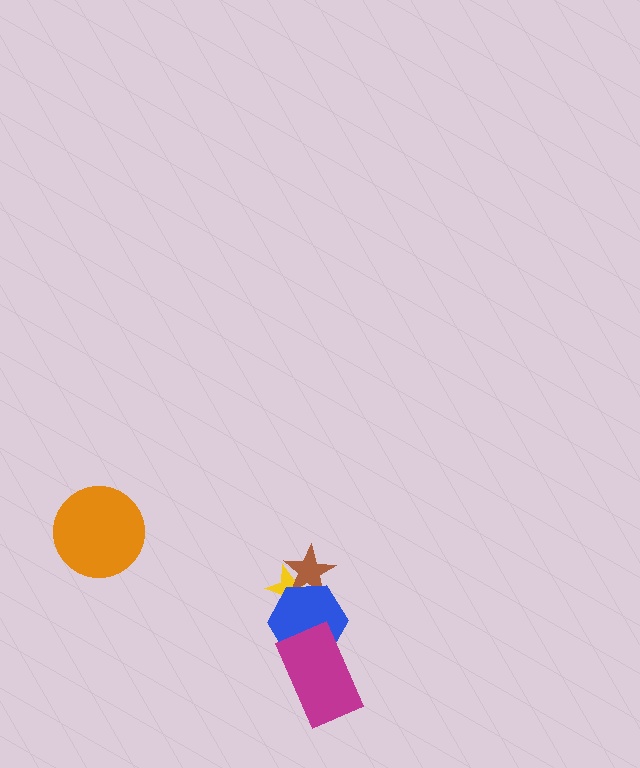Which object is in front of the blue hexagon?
The magenta rectangle is in front of the blue hexagon.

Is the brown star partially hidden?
Yes, it is partially covered by another shape.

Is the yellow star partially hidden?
Yes, it is partially covered by another shape.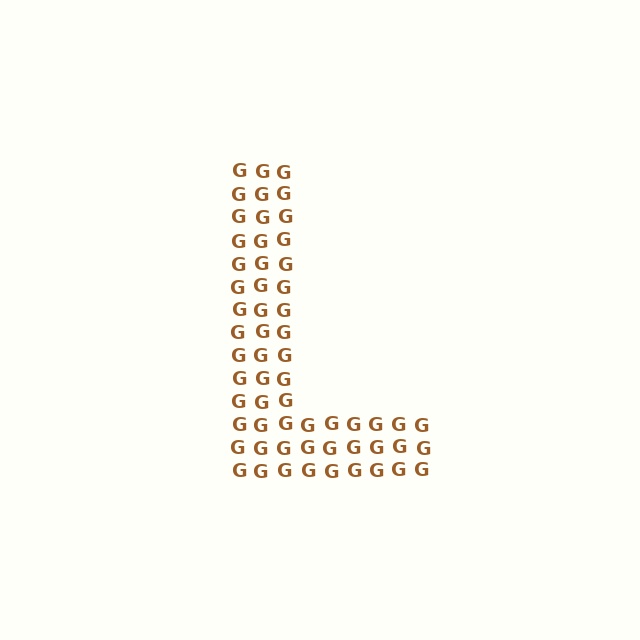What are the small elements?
The small elements are letter G's.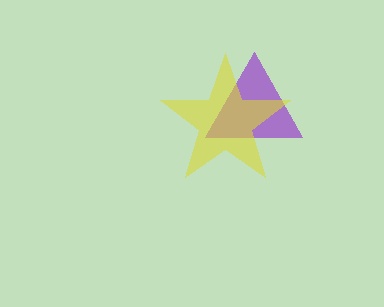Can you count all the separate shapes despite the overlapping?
Yes, there are 2 separate shapes.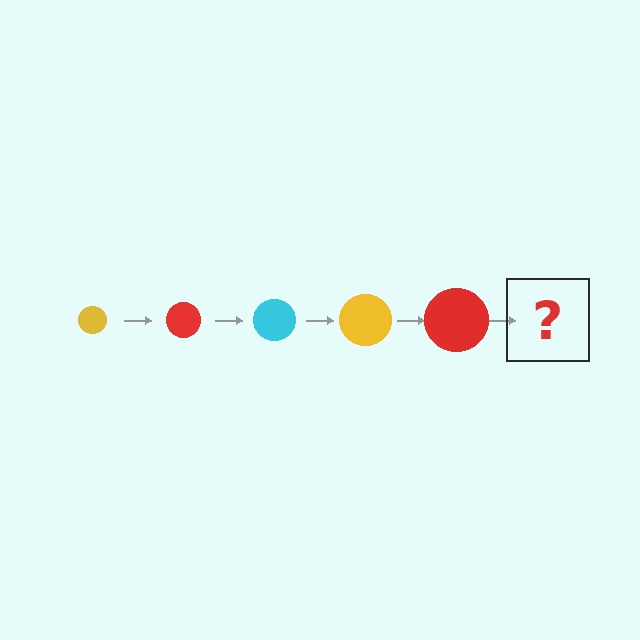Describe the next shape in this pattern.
It should be a cyan circle, larger than the previous one.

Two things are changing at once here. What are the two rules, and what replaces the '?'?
The two rules are that the circle grows larger each step and the color cycles through yellow, red, and cyan. The '?' should be a cyan circle, larger than the previous one.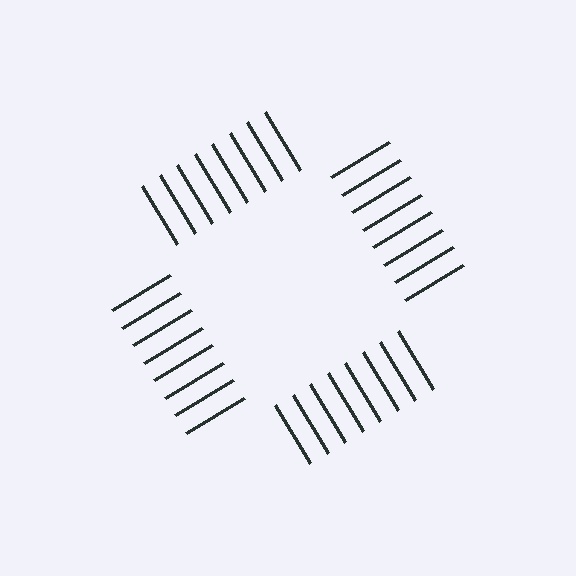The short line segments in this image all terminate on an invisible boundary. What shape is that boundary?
An illusory square — the line segments terminate on its edges but no continuous stroke is drawn.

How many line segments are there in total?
32 — 8 along each of the 4 edges.